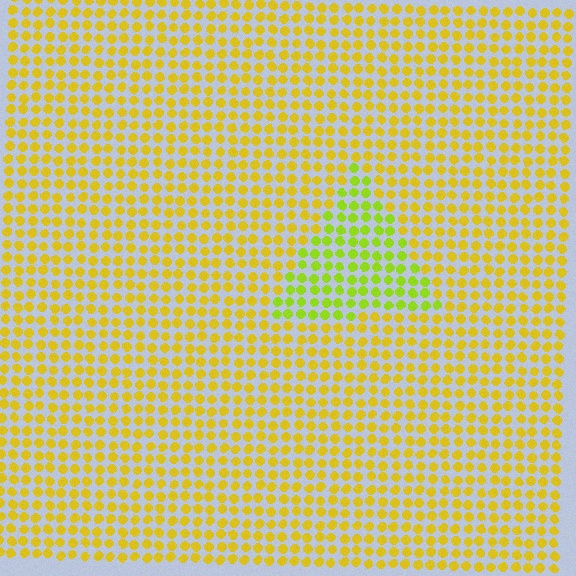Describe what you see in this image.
The image is filled with small yellow elements in a uniform arrangement. A triangle-shaped region is visible where the elements are tinted to a slightly different hue, forming a subtle color boundary.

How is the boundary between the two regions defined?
The boundary is defined purely by a slight shift in hue (about 32 degrees). Spacing, size, and orientation are identical on both sides.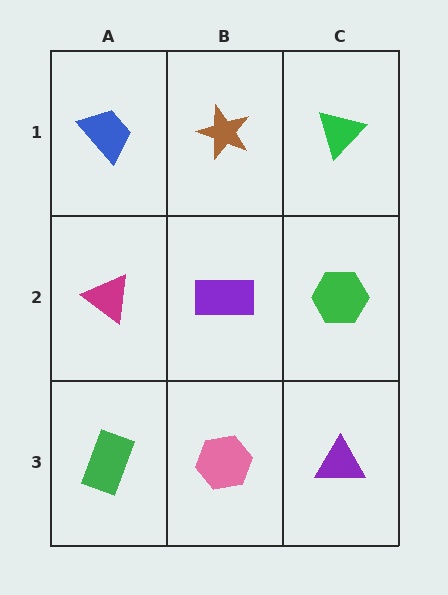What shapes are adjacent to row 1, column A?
A magenta triangle (row 2, column A), a brown star (row 1, column B).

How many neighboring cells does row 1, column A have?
2.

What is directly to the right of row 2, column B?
A green hexagon.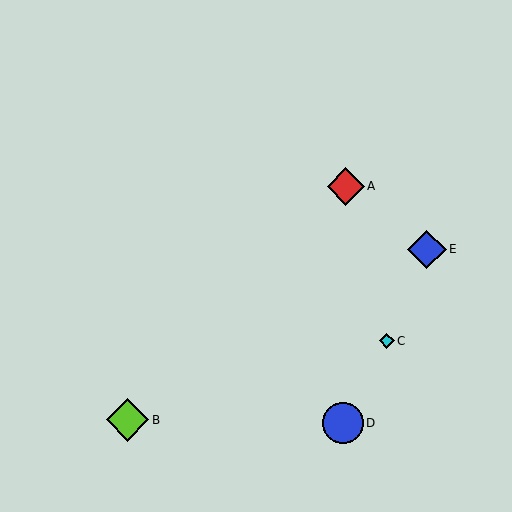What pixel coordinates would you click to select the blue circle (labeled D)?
Click at (343, 423) to select the blue circle D.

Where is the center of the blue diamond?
The center of the blue diamond is at (427, 249).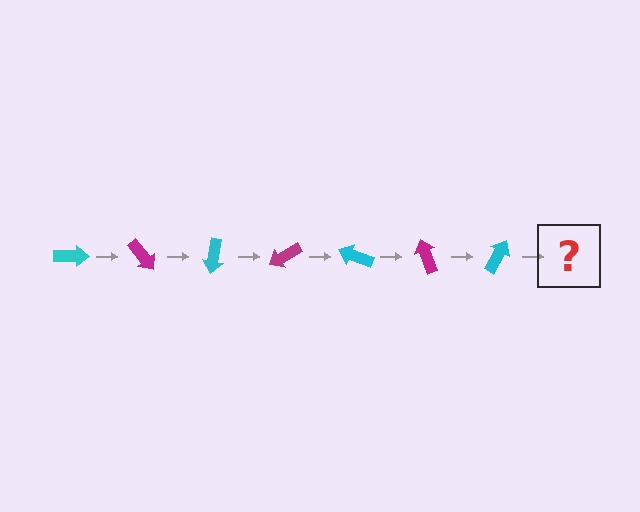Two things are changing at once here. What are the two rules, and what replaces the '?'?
The two rules are that it rotates 50 degrees each step and the color cycles through cyan and magenta. The '?' should be a magenta arrow, rotated 350 degrees from the start.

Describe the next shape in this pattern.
It should be a magenta arrow, rotated 350 degrees from the start.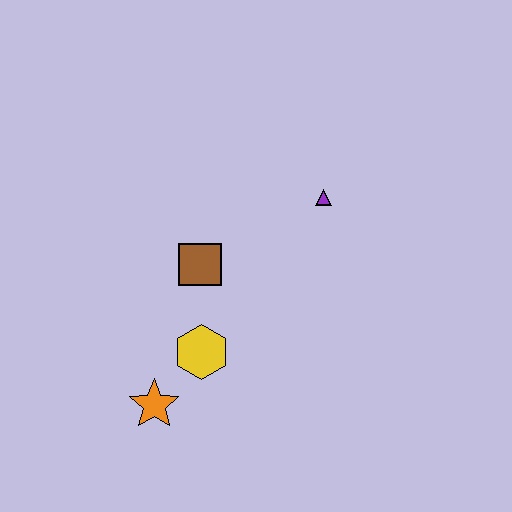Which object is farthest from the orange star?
The purple triangle is farthest from the orange star.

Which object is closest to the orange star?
The yellow hexagon is closest to the orange star.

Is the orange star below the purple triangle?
Yes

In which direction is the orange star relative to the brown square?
The orange star is below the brown square.